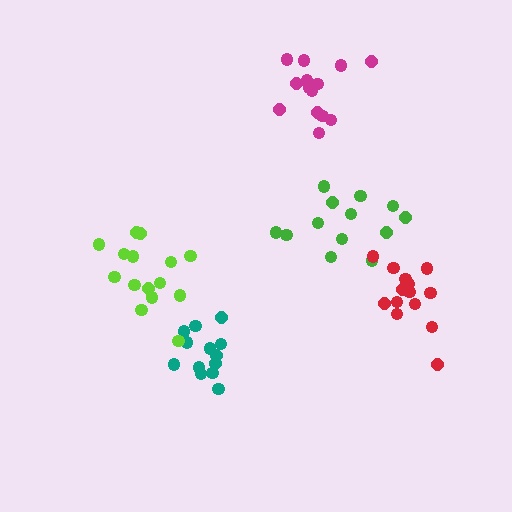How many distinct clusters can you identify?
There are 5 distinct clusters.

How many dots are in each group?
Group 1: 13 dots, Group 2: 13 dots, Group 3: 15 dots, Group 4: 14 dots, Group 5: 14 dots (69 total).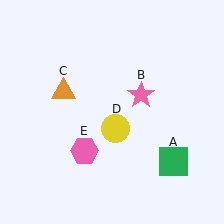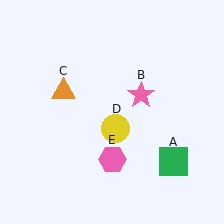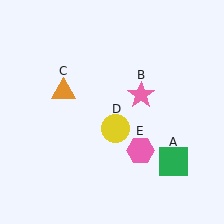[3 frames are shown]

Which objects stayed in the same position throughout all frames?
Green square (object A) and pink star (object B) and orange triangle (object C) and yellow circle (object D) remained stationary.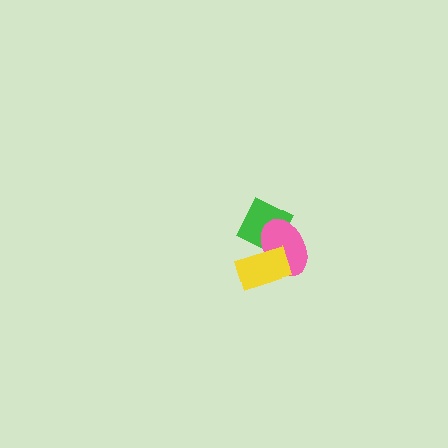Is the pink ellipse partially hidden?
Yes, it is partially covered by another shape.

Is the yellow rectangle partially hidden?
No, no other shape covers it.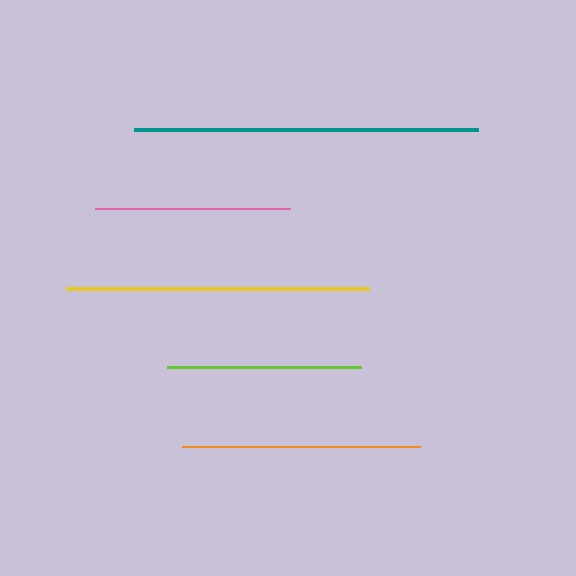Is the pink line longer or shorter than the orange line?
The orange line is longer than the pink line.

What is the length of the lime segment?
The lime segment is approximately 195 pixels long.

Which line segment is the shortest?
The lime line is the shortest at approximately 195 pixels.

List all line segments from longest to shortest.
From longest to shortest: teal, yellow, orange, pink, lime.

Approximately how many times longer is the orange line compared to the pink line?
The orange line is approximately 1.2 times the length of the pink line.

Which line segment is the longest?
The teal line is the longest at approximately 343 pixels.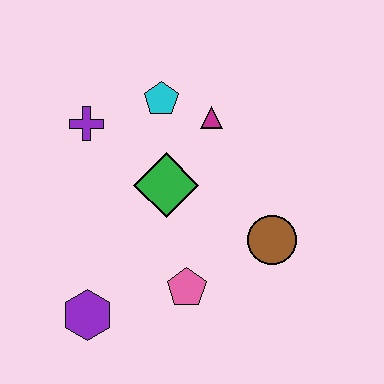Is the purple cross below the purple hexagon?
No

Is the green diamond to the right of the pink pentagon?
No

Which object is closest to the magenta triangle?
The cyan pentagon is closest to the magenta triangle.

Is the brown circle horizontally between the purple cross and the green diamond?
No